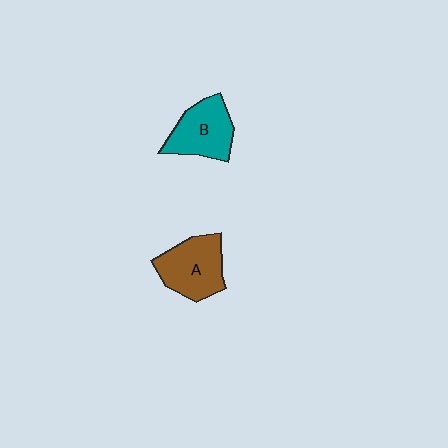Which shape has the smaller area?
Shape B (teal).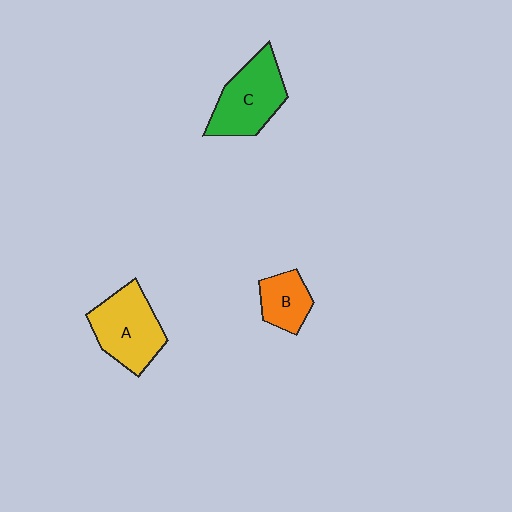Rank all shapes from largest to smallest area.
From largest to smallest: A (yellow), C (green), B (orange).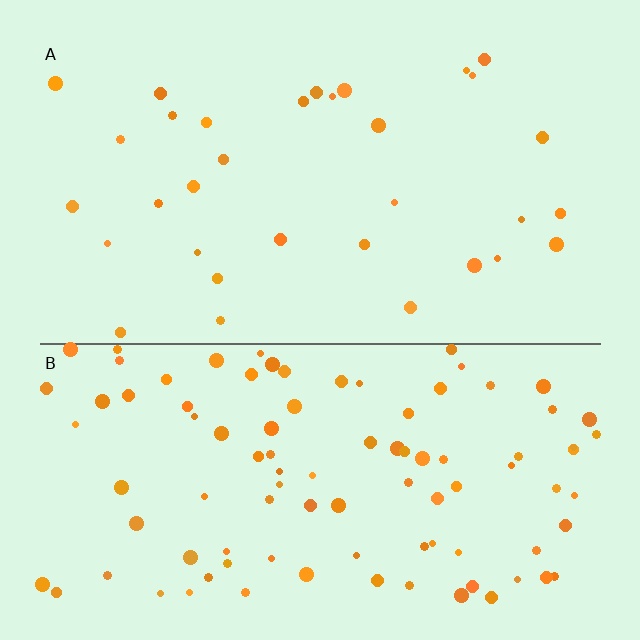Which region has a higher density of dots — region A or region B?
B (the bottom).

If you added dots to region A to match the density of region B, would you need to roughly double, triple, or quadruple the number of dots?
Approximately triple.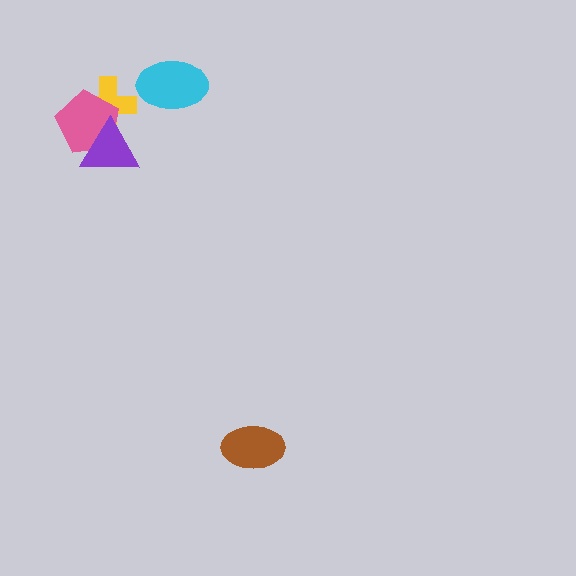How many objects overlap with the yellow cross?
2 objects overlap with the yellow cross.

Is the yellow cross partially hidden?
Yes, it is partially covered by another shape.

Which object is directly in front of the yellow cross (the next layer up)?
The pink pentagon is directly in front of the yellow cross.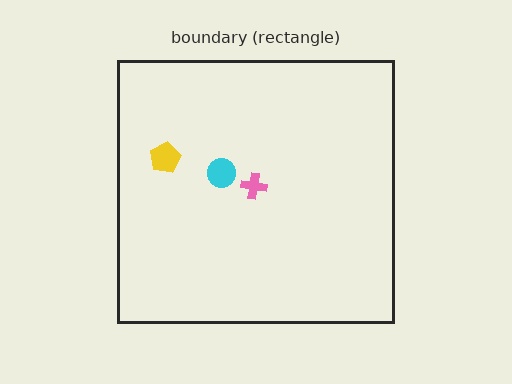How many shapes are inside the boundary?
3 inside, 0 outside.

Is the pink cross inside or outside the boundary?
Inside.